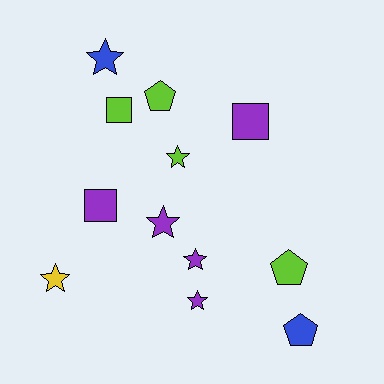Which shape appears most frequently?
Star, with 6 objects.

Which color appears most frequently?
Purple, with 5 objects.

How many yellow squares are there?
There are no yellow squares.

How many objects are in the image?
There are 12 objects.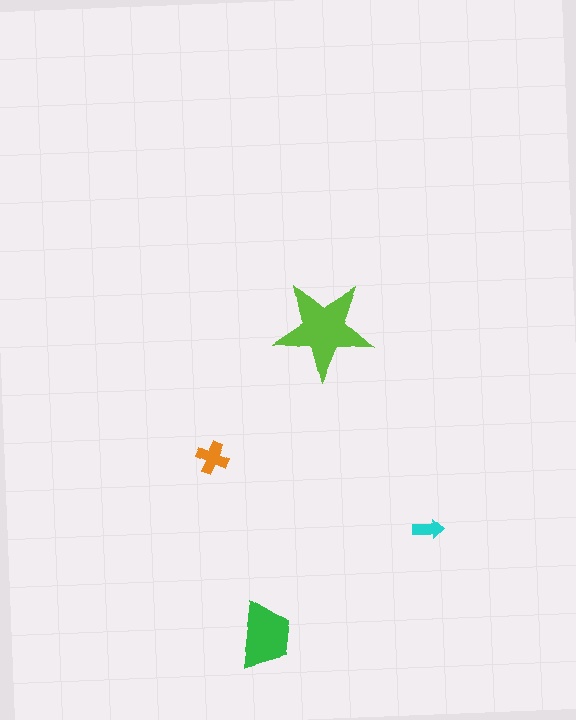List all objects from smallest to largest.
The cyan arrow, the orange cross, the green trapezoid, the lime star.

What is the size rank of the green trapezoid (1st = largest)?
2nd.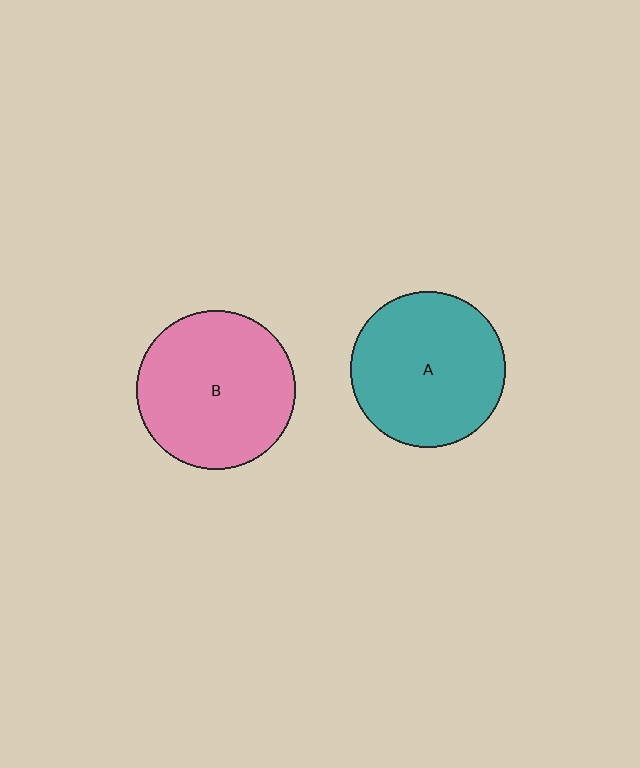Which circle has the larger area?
Circle B (pink).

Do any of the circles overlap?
No, none of the circles overlap.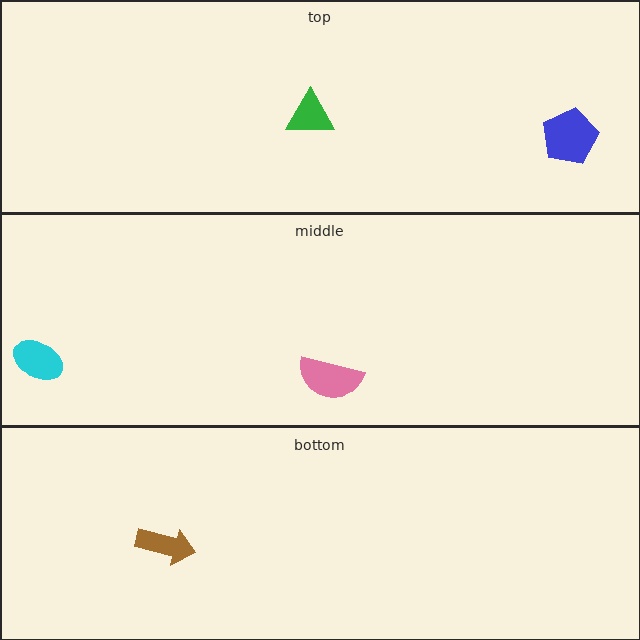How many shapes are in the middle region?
2.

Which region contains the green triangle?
The top region.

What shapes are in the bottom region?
The brown arrow.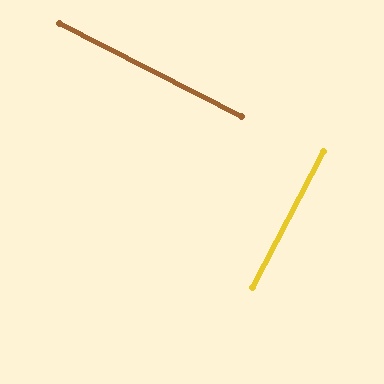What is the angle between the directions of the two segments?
Approximately 89 degrees.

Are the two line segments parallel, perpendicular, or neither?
Perpendicular — they meet at approximately 89°.